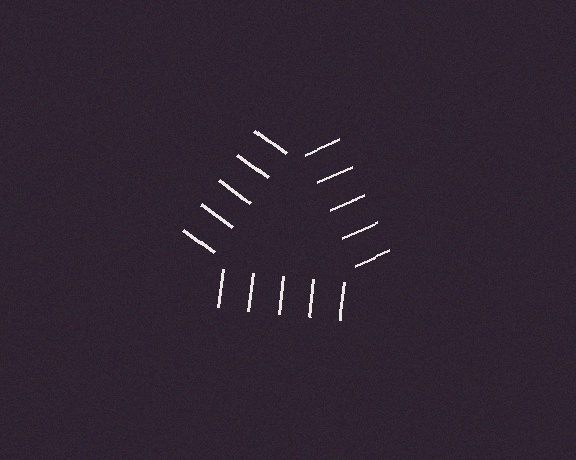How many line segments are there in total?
15 — 5 along each of the 3 edges.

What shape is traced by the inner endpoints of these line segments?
An illusory triangle — the line segments terminate on its edges but no continuous stroke is drawn.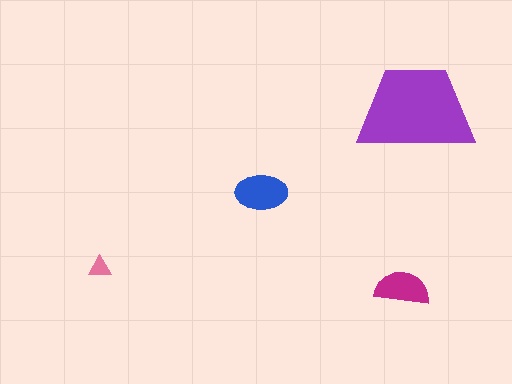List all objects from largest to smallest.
The purple trapezoid, the blue ellipse, the magenta semicircle, the pink triangle.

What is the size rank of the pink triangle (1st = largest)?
4th.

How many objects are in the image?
There are 4 objects in the image.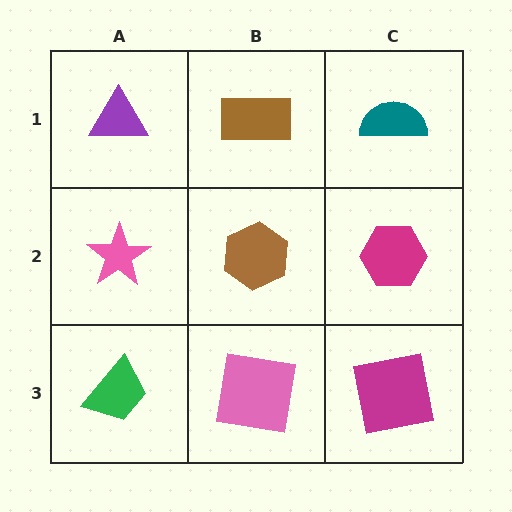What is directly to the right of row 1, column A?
A brown rectangle.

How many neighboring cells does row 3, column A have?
2.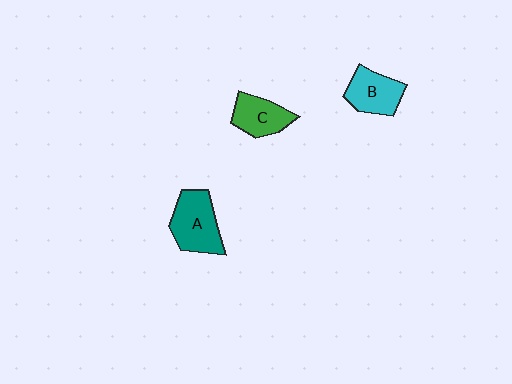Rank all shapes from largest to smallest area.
From largest to smallest: A (teal), B (cyan), C (green).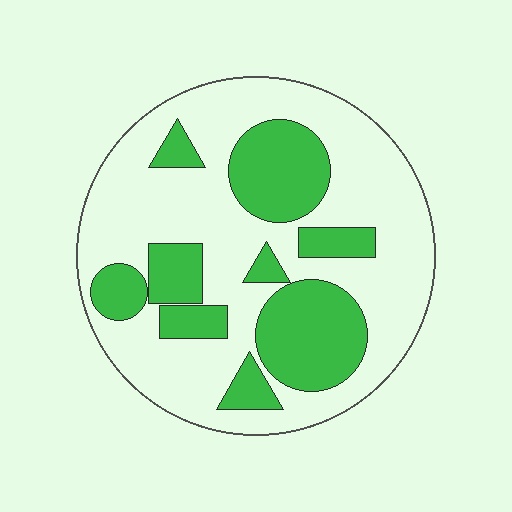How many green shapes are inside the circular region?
9.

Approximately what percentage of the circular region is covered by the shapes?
Approximately 35%.